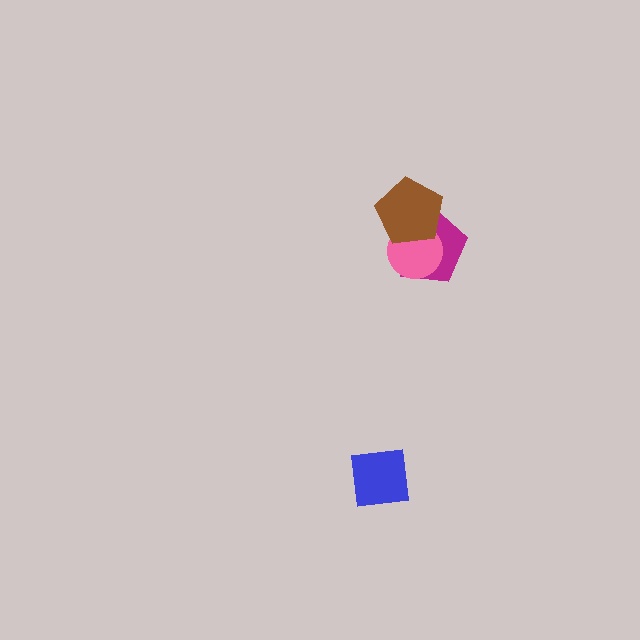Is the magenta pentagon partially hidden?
Yes, it is partially covered by another shape.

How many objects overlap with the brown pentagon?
2 objects overlap with the brown pentagon.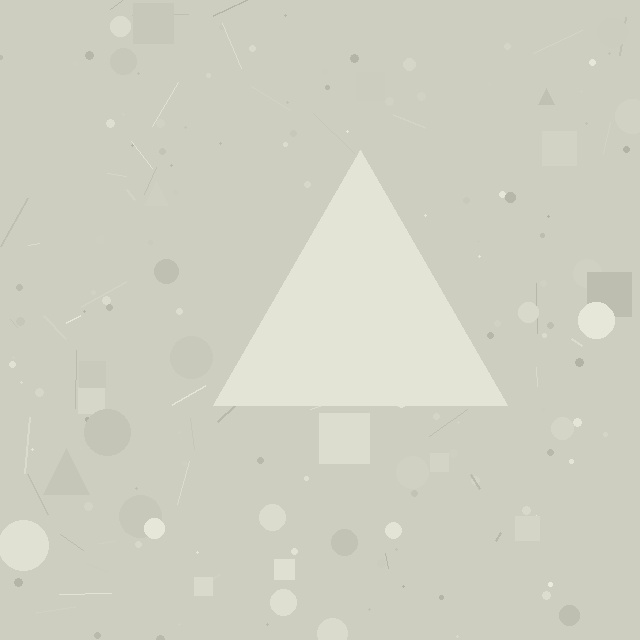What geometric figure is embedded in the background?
A triangle is embedded in the background.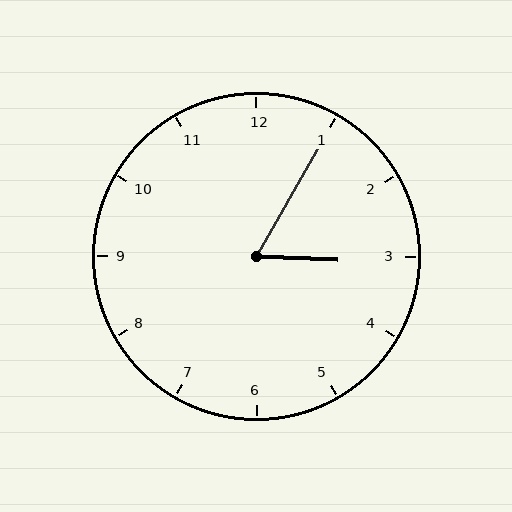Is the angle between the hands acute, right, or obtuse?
It is acute.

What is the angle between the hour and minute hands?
Approximately 62 degrees.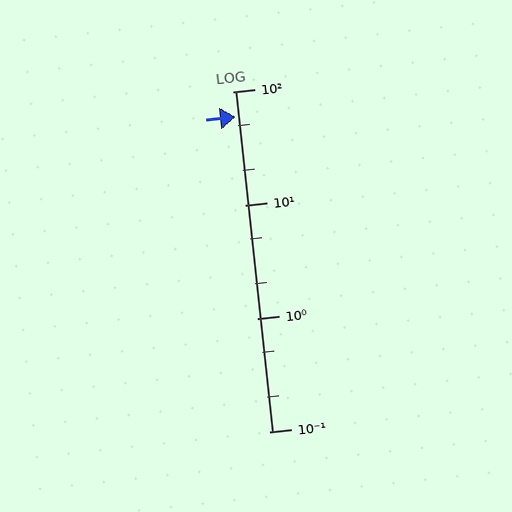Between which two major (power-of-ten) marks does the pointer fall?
The pointer is between 10 and 100.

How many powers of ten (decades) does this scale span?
The scale spans 3 decades, from 0.1 to 100.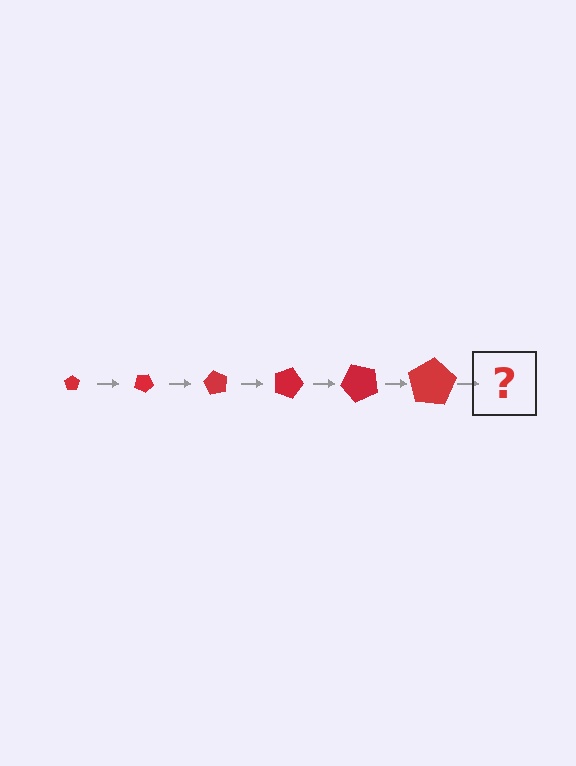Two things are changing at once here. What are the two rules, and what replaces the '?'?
The two rules are that the pentagon grows larger each step and it rotates 30 degrees each step. The '?' should be a pentagon, larger than the previous one and rotated 180 degrees from the start.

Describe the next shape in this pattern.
It should be a pentagon, larger than the previous one and rotated 180 degrees from the start.